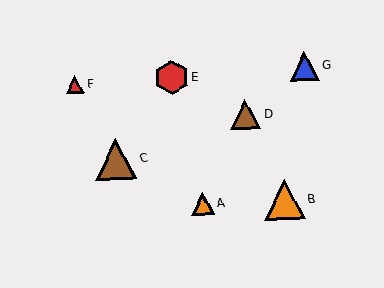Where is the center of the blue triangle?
The center of the blue triangle is at (305, 67).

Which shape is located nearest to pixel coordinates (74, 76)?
The red triangle (labeled F) at (75, 85) is nearest to that location.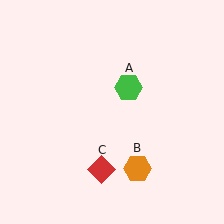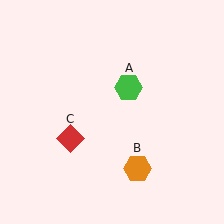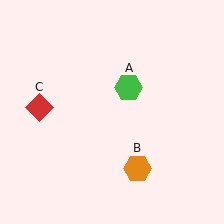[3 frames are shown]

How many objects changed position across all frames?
1 object changed position: red diamond (object C).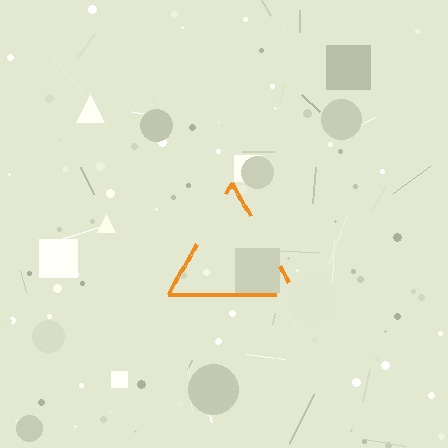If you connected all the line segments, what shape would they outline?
They would outline a triangle.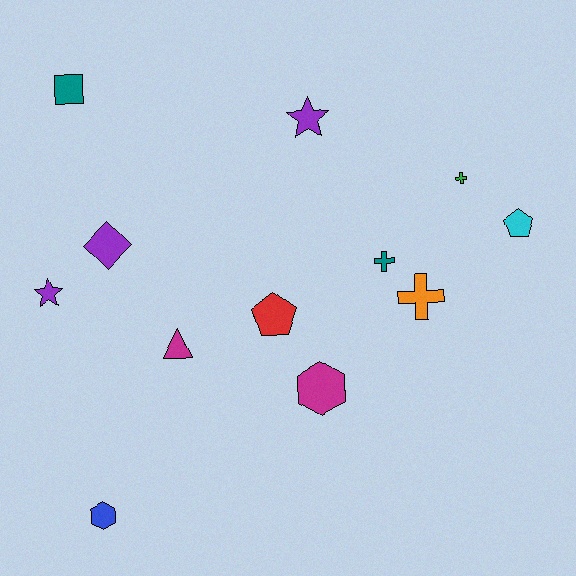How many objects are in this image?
There are 12 objects.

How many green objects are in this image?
There is 1 green object.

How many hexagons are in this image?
There are 2 hexagons.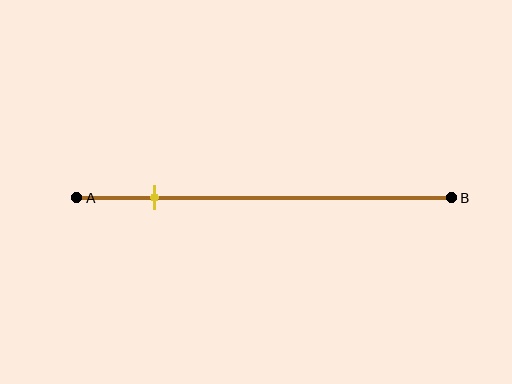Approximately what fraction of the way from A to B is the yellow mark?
The yellow mark is approximately 20% of the way from A to B.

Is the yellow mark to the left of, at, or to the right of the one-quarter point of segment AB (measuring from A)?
The yellow mark is to the left of the one-quarter point of segment AB.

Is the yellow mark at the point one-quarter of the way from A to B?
No, the mark is at about 20% from A, not at the 25% one-quarter point.